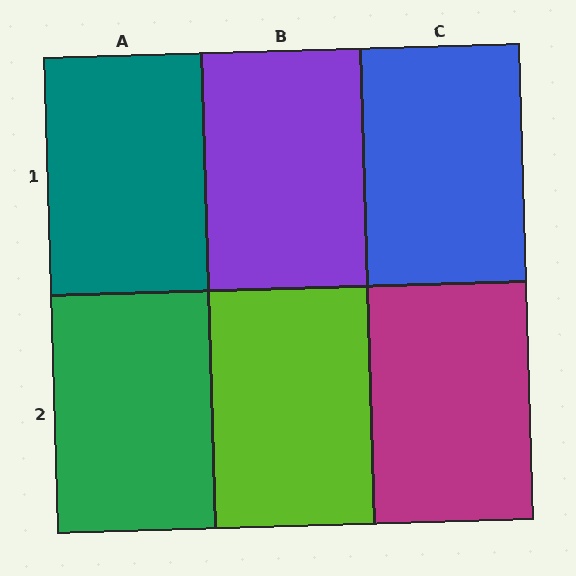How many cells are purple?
1 cell is purple.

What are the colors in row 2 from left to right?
Green, lime, magenta.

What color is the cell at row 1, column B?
Purple.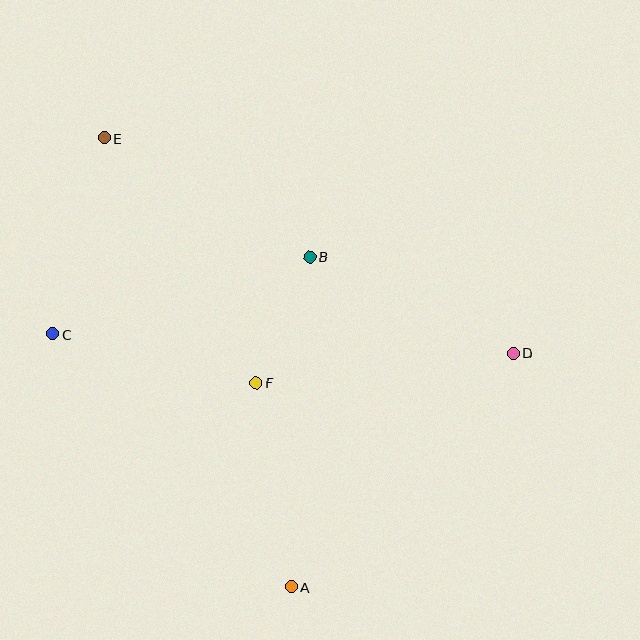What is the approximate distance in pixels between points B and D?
The distance between B and D is approximately 225 pixels.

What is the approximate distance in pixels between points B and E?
The distance between B and E is approximately 238 pixels.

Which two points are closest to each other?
Points B and F are closest to each other.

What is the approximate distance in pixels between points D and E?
The distance between D and E is approximately 462 pixels.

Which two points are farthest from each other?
Points A and E are farthest from each other.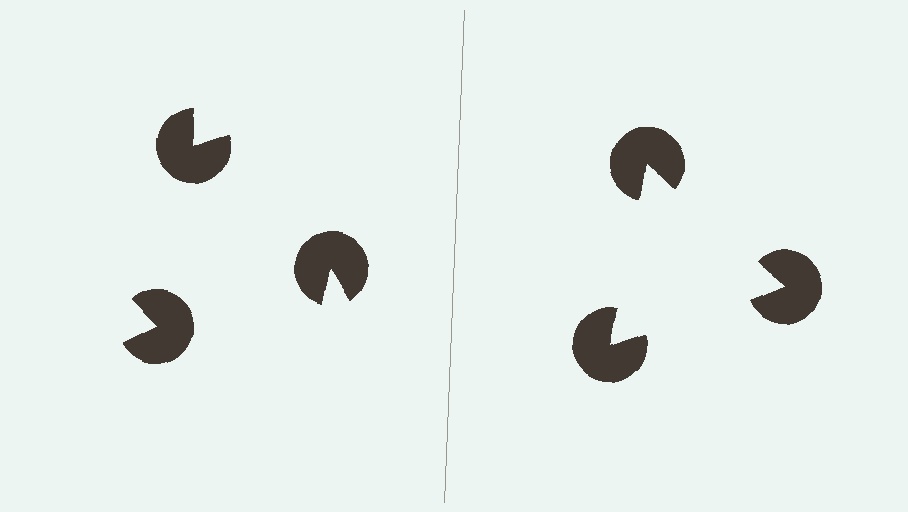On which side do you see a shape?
An illusory triangle appears on the right side. On the left side the wedge cuts are rotated, so no coherent shape forms.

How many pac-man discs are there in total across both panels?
6 — 3 on each side.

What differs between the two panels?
The pac-man discs are positioned identically on both sides; only the wedge orientations differ. On the right they align to a triangle; on the left they are misaligned.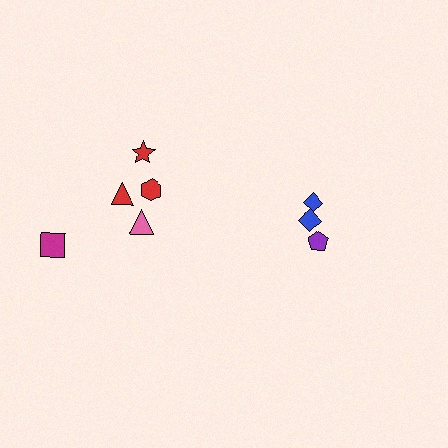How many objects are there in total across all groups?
There are 8 objects.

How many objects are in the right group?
There are 3 objects.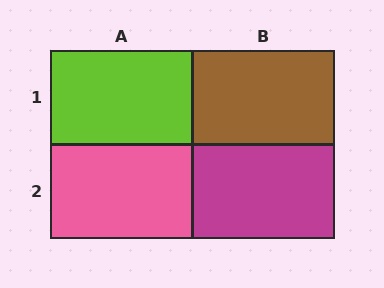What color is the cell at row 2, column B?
Magenta.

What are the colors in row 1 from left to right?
Lime, brown.